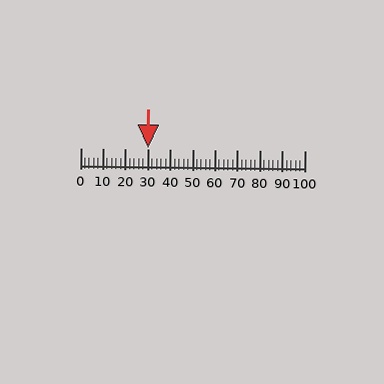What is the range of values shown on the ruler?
The ruler shows values from 0 to 100.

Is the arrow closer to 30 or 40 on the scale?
The arrow is closer to 30.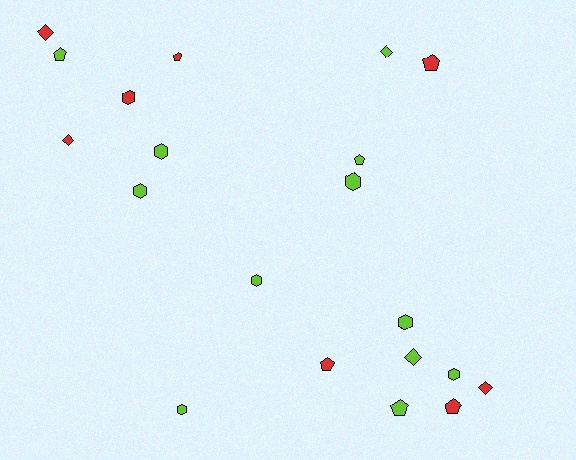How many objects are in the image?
There are 20 objects.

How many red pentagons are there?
There are 4 red pentagons.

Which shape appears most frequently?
Hexagon, with 8 objects.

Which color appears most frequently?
Lime, with 12 objects.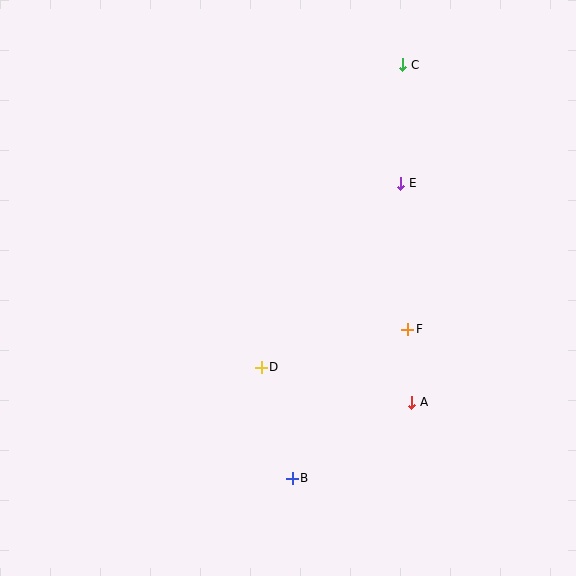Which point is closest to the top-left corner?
Point C is closest to the top-left corner.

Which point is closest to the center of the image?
Point D at (261, 367) is closest to the center.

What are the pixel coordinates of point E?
Point E is at (401, 183).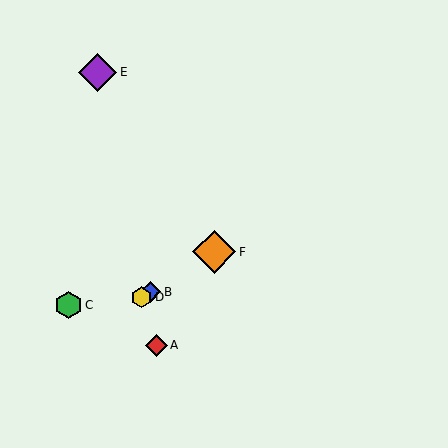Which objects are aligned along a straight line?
Objects B, D, F are aligned along a straight line.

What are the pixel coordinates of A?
Object A is at (156, 345).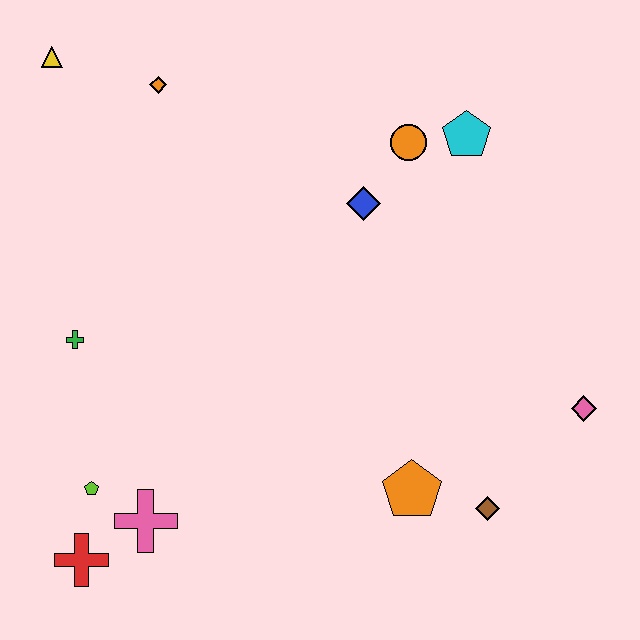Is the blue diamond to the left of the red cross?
No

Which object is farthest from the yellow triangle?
The pink diamond is farthest from the yellow triangle.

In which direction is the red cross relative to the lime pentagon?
The red cross is below the lime pentagon.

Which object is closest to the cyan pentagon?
The orange circle is closest to the cyan pentagon.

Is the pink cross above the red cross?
Yes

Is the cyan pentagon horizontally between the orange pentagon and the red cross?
No